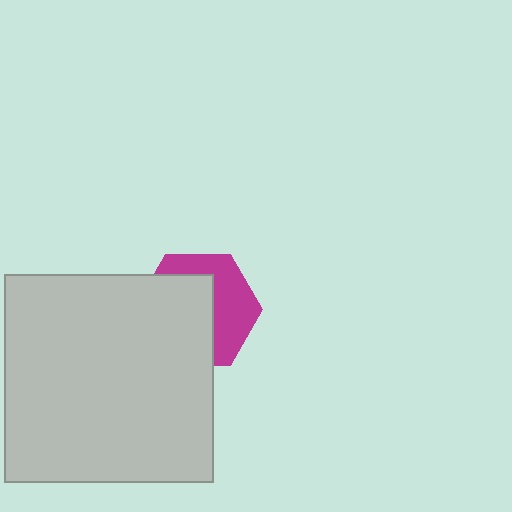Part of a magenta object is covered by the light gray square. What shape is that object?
It is a hexagon.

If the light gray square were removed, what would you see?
You would see the complete magenta hexagon.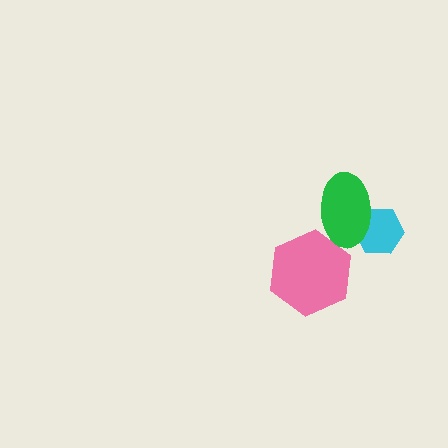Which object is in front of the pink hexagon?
The green ellipse is in front of the pink hexagon.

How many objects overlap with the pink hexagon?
1 object overlaps with the pink hexagon.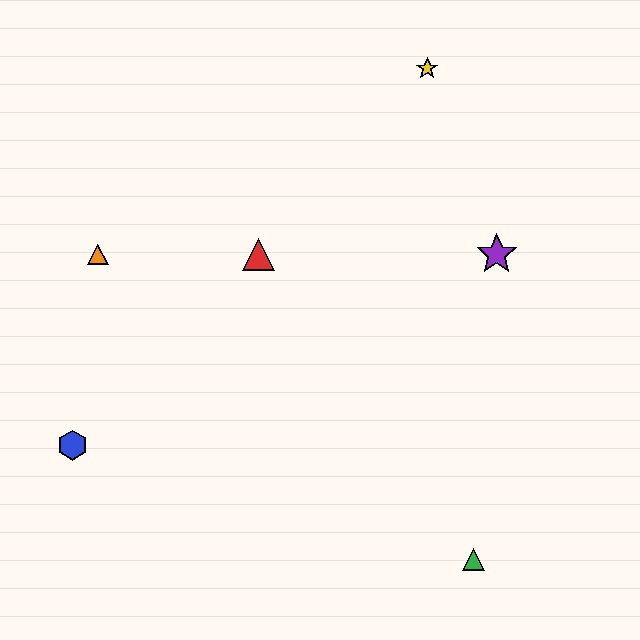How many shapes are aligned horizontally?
3 shapes (the red triangle, the purple star, the orange triangle) are aligned horizontally.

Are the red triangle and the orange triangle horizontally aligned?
Yes, both are at y≈254.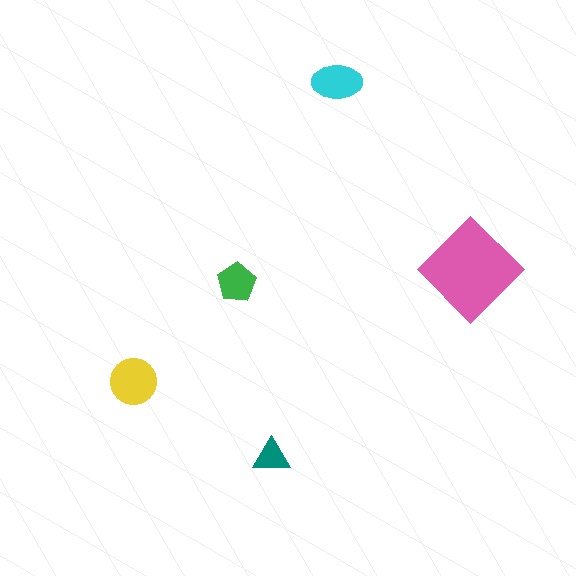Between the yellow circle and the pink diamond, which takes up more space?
The pink diamond.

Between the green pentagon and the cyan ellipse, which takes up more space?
The cyan ellipse.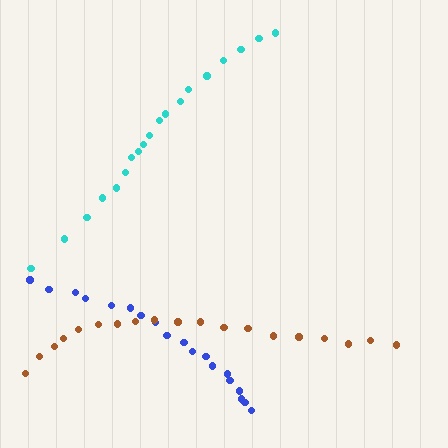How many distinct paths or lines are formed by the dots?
There are 3 distinct paths.